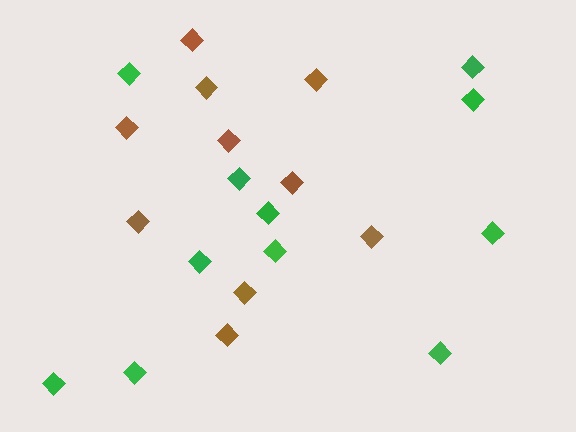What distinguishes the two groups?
There are 2 groups: one group of green diamonds (11) and one group of brown diamonds (10).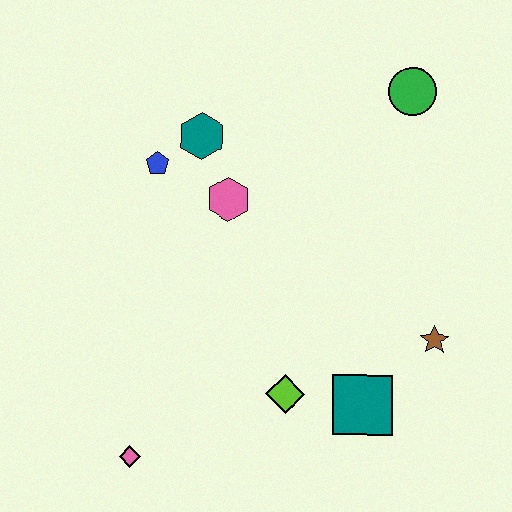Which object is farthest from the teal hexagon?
The pink diamond is farthest from the teal hexagon.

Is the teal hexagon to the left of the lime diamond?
Yes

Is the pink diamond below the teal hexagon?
Yes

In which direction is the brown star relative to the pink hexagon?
The brown star is to the right of the pink hexagon.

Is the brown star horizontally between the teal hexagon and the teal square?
No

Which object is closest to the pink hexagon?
The teal hexagon is closest to the pink hexagon.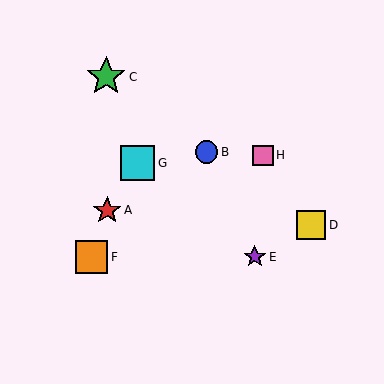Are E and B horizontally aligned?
No, E is at y≈257 and B is at y≈152.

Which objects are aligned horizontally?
Objects E, F are aligned horizontally.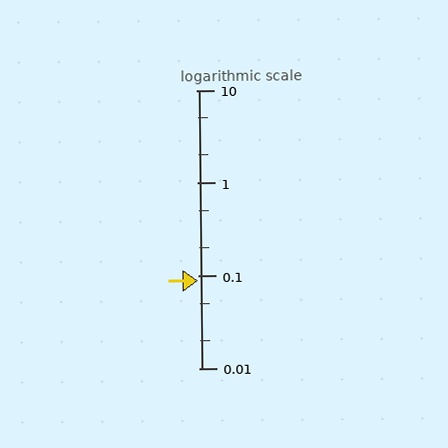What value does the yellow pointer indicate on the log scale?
The pointer indicates approximately 0.087.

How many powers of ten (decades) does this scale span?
The scale spans 3 decades, from 0.01 to 10.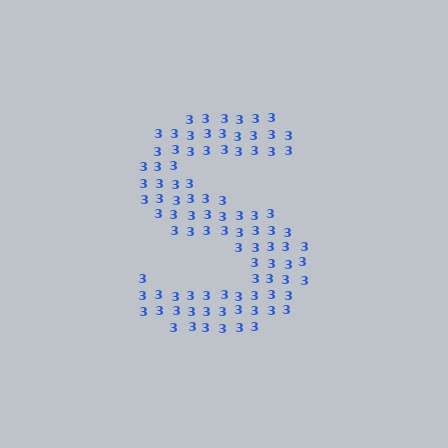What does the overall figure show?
The overall figure shows the letter S.